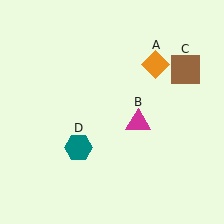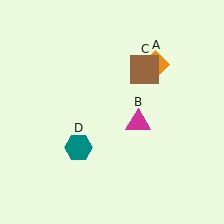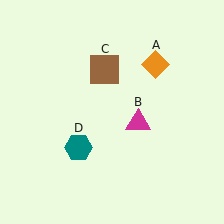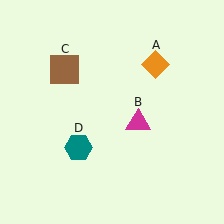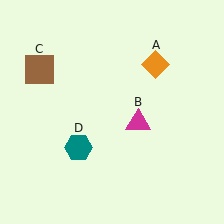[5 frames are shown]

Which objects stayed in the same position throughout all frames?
Orange diamond (object A) and magenta triangle (object B) and teal hexagon (object D) remained stationary.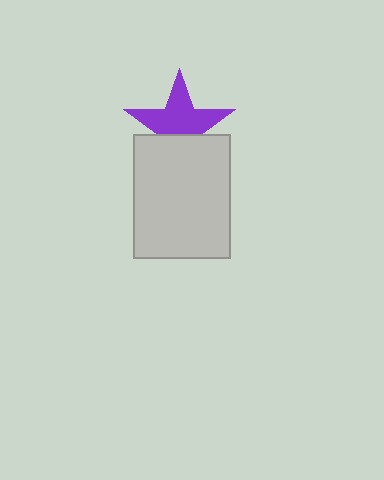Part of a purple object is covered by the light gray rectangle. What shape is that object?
It is a star.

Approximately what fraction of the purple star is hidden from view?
Roughly 37% of the purple star is hidden behind the light gray rectangle.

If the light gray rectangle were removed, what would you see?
You would see the complete purple star.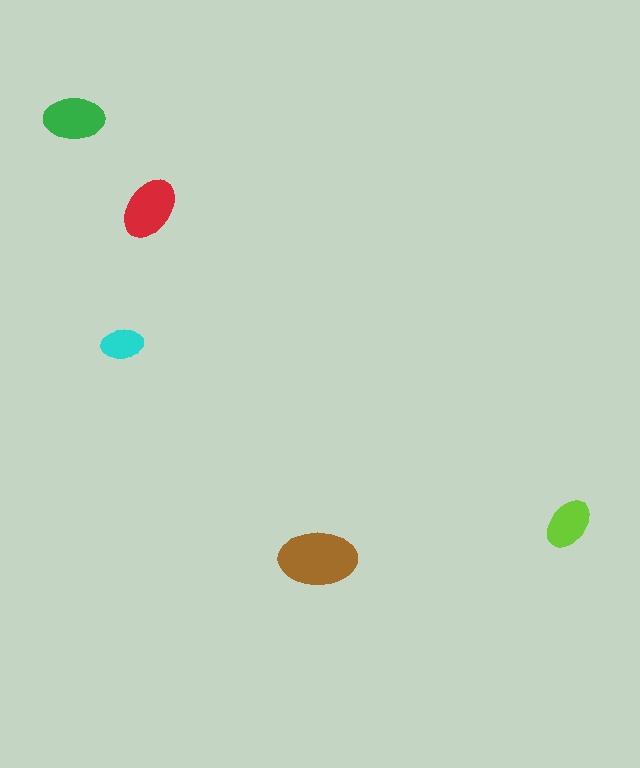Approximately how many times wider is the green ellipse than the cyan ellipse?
About 1.5 times wider.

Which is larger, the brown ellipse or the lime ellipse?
The brown one.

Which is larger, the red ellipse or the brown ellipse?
The brown one.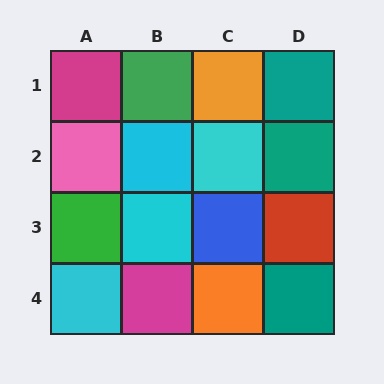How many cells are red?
1 cell is red.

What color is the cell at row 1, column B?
Green.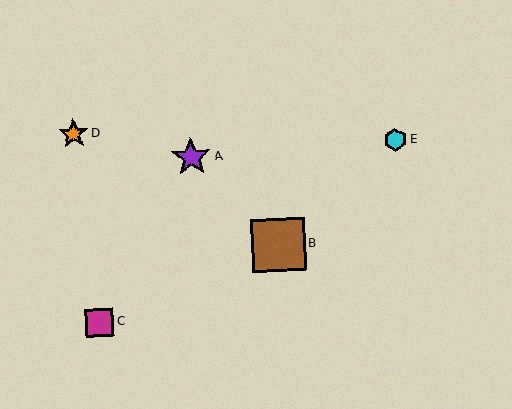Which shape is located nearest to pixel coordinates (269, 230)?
The brown square (labeled B) at (279, 245) is nearest to that location.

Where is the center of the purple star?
The center of the purple star is at (191, 157).